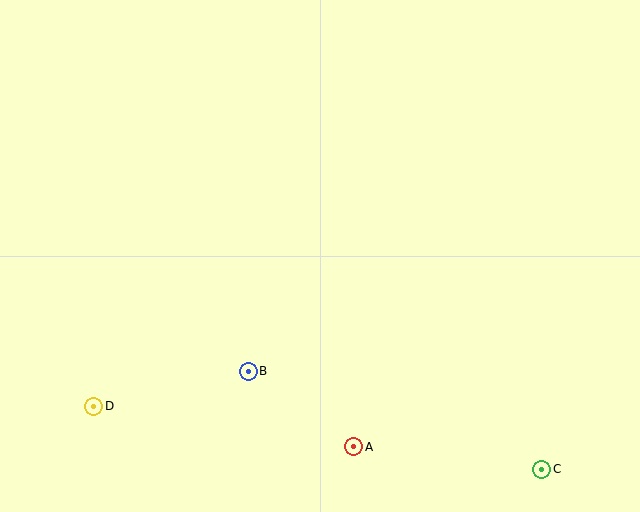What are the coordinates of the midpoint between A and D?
The midpoint between A and D is at (224, 426).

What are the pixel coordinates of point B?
Point B is at (248, 371).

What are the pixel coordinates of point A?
Point A is at (354, 447).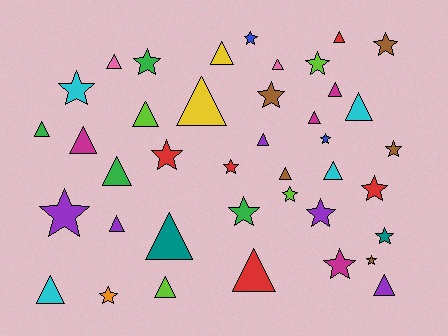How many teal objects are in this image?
There are 2 teal objects.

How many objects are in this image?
There are 40 objects.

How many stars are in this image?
There are 19 stars.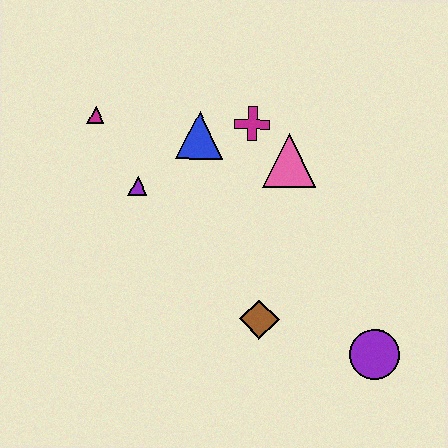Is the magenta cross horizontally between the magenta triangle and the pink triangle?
Yes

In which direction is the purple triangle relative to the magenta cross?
The purple triangle is to the left of the magenta cross.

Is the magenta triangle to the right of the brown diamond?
No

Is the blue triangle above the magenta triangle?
No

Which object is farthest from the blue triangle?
The purple circle is farthest from the blue triangle.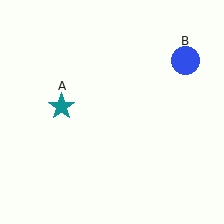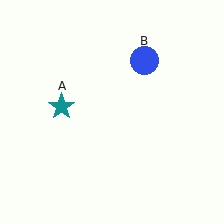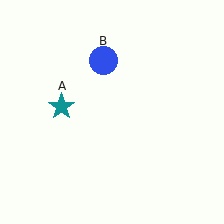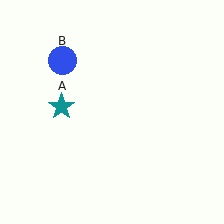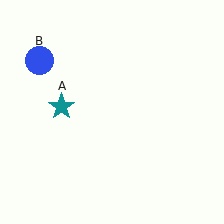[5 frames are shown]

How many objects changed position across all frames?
1 object changed position: blue circle (object B).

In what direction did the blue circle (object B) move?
The blue circle (object B) moved left.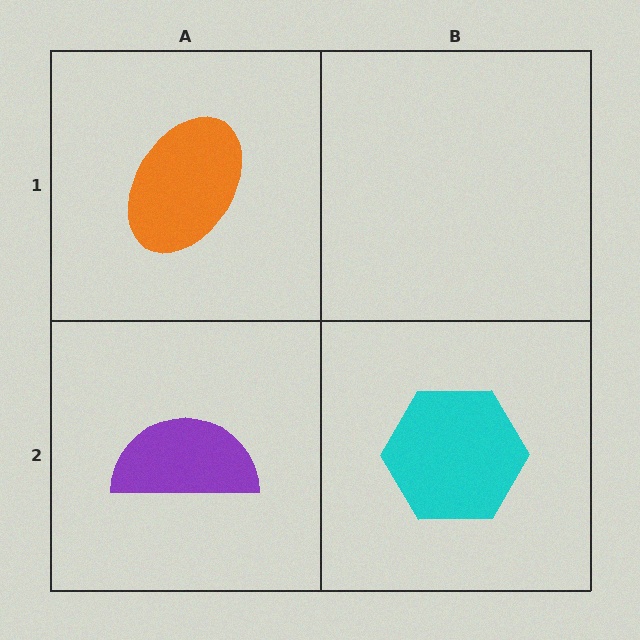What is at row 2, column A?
A purple semicircle.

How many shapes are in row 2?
2 shapes.